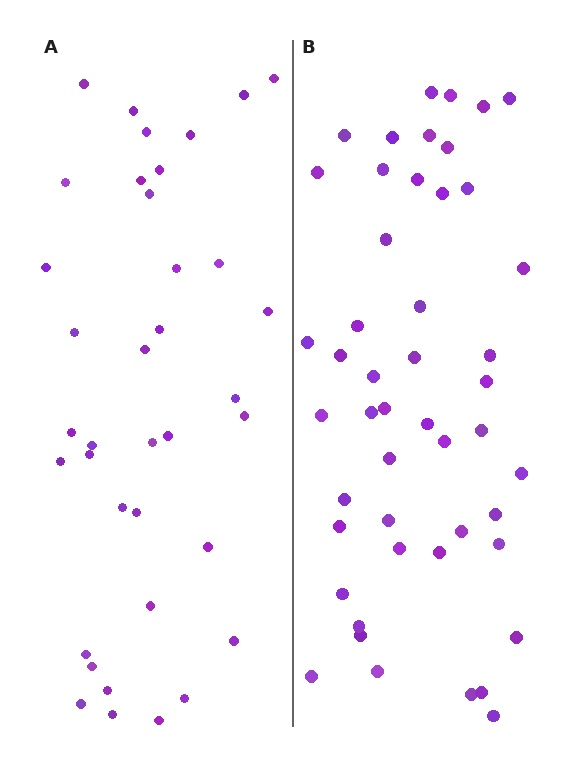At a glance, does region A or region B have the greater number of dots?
Region B (the right region) has more dots.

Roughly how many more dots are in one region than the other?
Region B has roughly 12 or so more dots than region A.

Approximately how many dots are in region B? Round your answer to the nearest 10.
About 50 dots. (The exact count is 48, which rounds to 50.)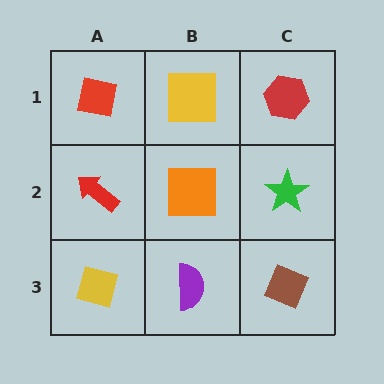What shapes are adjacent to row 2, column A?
A red square (row 1, column A), a yellow diamond (row 3, column A), an orange square (row 2, column B).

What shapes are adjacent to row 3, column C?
A green star (row 2, column C), a purple semicircle (row 3, column B).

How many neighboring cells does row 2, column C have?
3.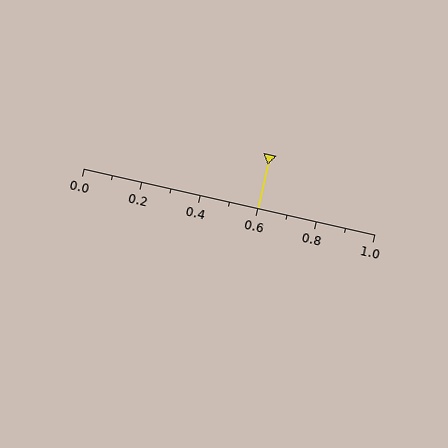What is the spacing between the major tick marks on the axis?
The major ticks are spaced 0.2 apart.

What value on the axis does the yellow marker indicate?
The marker indicates approximately 0.6.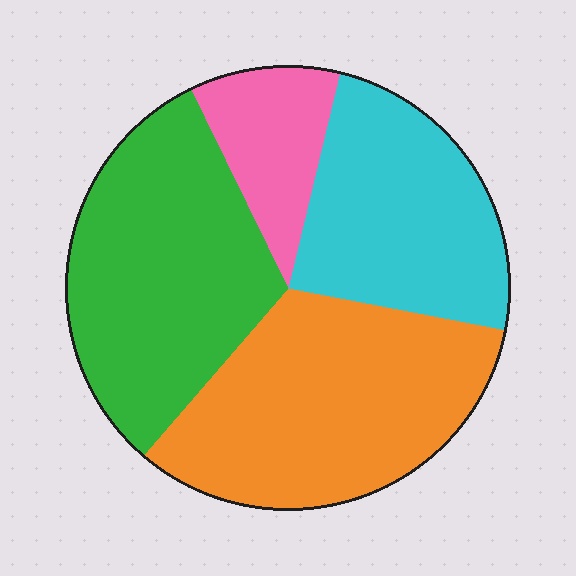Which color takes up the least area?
Pink, at roughly 10%.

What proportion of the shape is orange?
Orange covers about 35% of the shape.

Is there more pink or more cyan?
Cyan.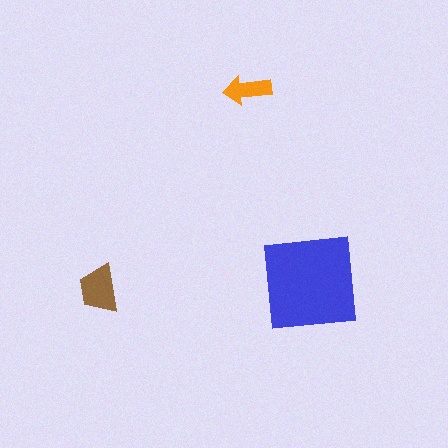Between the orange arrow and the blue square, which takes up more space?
The blue square.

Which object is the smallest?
The orange arrow.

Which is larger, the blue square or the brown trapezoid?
The blue square.